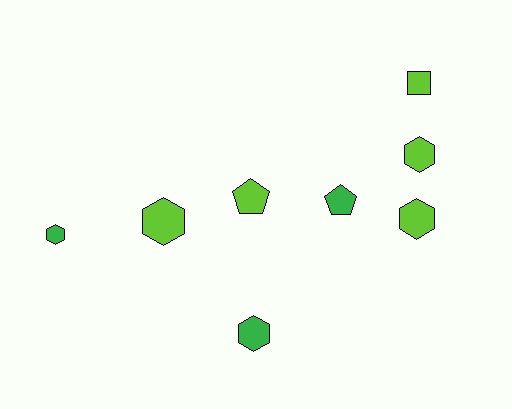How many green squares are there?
There are no green squares.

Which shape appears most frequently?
Hexagon, with 5 objects.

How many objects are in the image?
There are 8 objects.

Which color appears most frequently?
Lime, with 5 objects.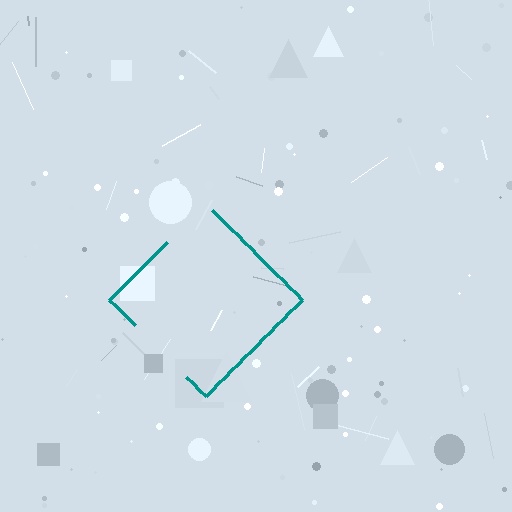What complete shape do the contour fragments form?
The contour fragments form a diamond.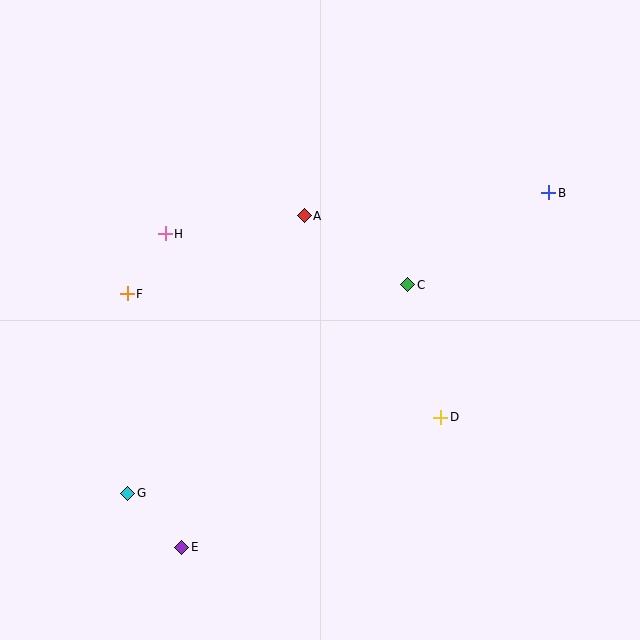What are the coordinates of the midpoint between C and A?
The midpoint between C and A is at (356, 250).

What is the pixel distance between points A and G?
The distance between A and G is 329 pixels.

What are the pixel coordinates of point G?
Point G is at (128, 493).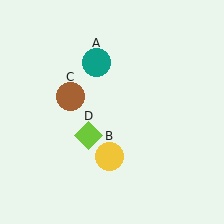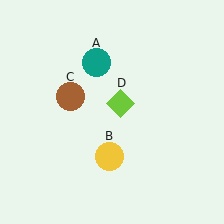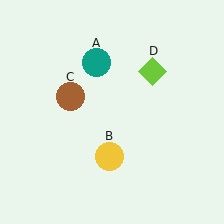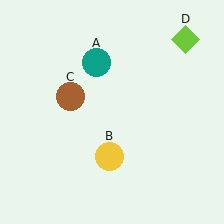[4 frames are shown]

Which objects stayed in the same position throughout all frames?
Teal circle (object A) and yellow circle (object B) and brown circle (object C) remained stationary.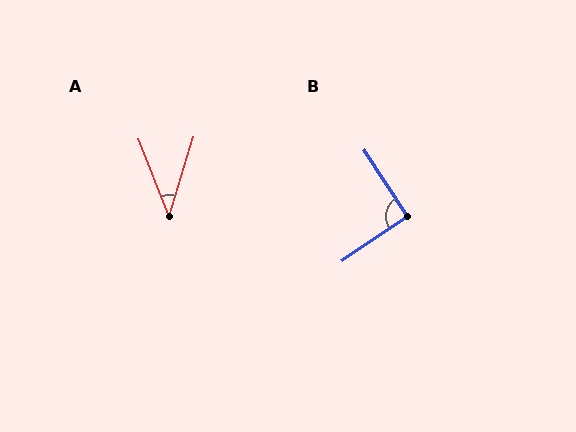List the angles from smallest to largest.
A (39°), B (91°).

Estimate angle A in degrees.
Approximately 39 degrees.